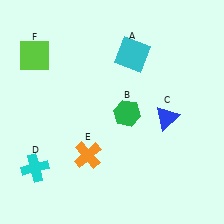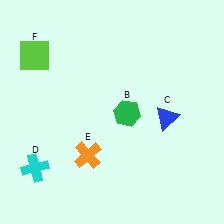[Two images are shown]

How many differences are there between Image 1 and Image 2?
There is 1 difference between the two images.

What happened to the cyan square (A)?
The cyan square (A) was removed in Image 2. It was in the top-right area of Image 1.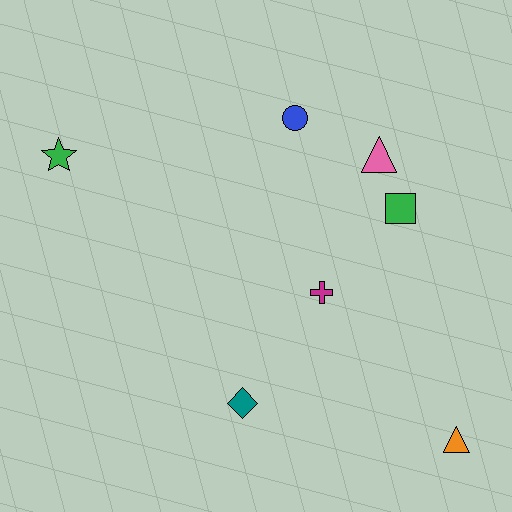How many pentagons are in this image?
There are no pentagons.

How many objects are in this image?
There are 7 objects.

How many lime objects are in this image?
There are no lime objects.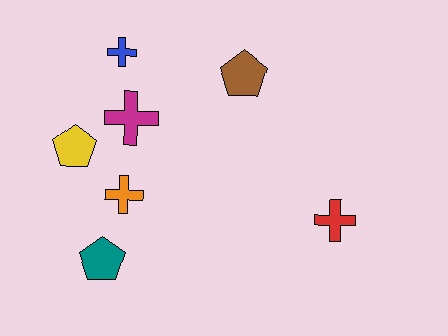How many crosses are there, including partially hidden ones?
There are 4 crosses.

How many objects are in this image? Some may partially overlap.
There are 7 objects.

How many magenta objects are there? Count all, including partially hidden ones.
There is 1 magenta object.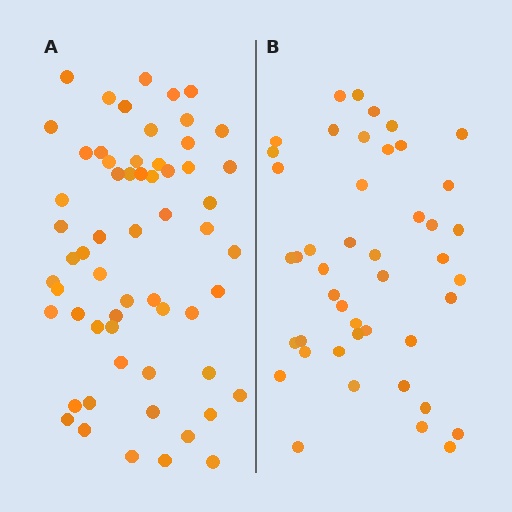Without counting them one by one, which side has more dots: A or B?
Region A (the left region) has more dots.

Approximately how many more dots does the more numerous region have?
Region A has approximately 15 more dots than region B.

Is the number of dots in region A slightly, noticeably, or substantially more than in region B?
Region A has noticeably more, but not dramatically so. The ratio is roughly 1.3 to 1.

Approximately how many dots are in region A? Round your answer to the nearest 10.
About 60 dots.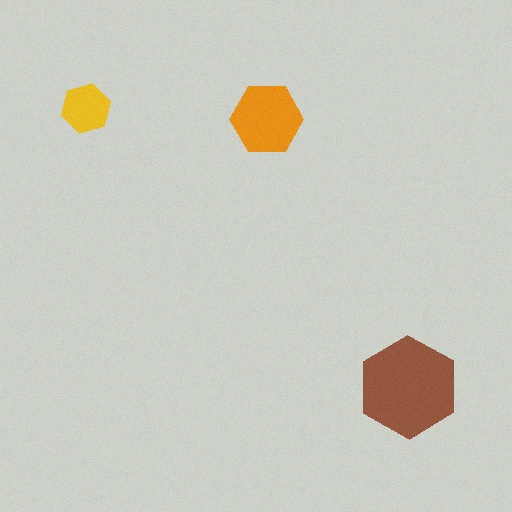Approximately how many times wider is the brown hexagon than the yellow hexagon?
About 2 times wider.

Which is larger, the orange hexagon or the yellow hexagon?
The orange one.